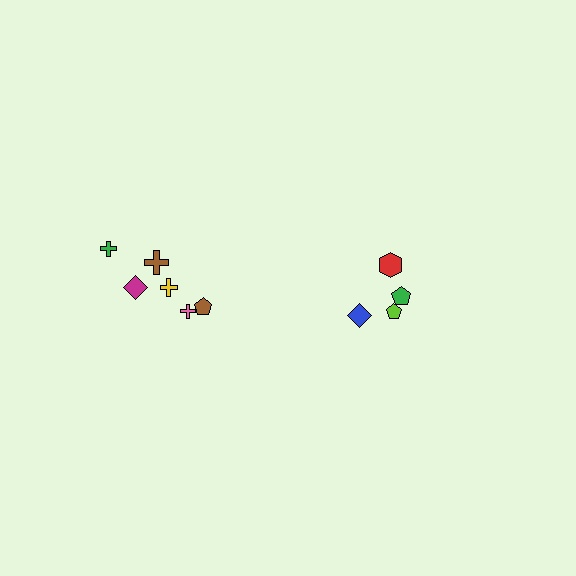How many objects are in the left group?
There are 6 objects.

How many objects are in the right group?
There are 4 objects.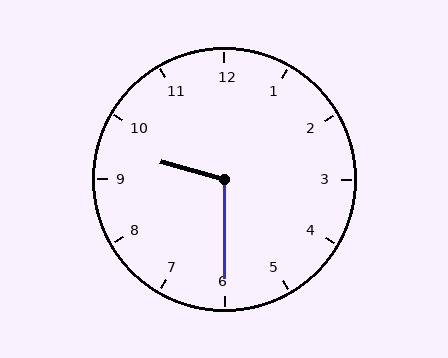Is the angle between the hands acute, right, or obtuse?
It is obtuse.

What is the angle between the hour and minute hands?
Approximately 105 degrees.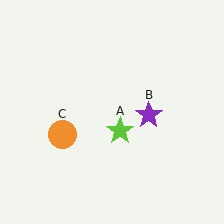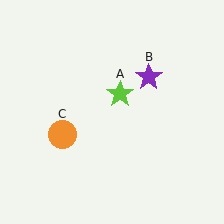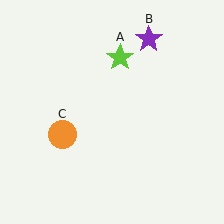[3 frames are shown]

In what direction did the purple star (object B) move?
The purple star (object B) moved up.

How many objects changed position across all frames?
2 objects changed position: lime star (object A), purple star (object B).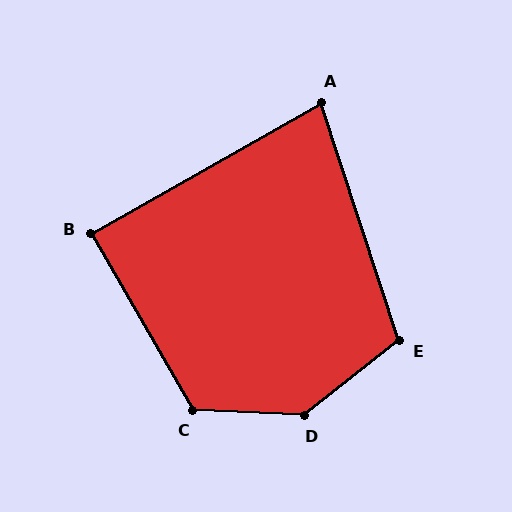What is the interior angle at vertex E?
Approximately 110 degrees (obtuse).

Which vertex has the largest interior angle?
D, at approximately 139 degrees.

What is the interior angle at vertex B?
Approximately 90 degrees (approximately right).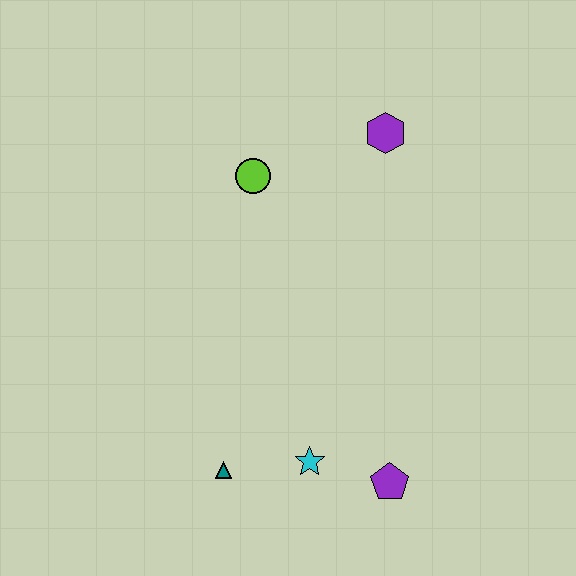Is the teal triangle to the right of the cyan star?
No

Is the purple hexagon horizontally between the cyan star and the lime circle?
No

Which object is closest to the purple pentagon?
The cyan star is closest to the purple pentagon.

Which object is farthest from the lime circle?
The purple pentagon is farthest from the lime circle.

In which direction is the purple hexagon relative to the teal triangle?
The purple hexagon is above the teal triangle.